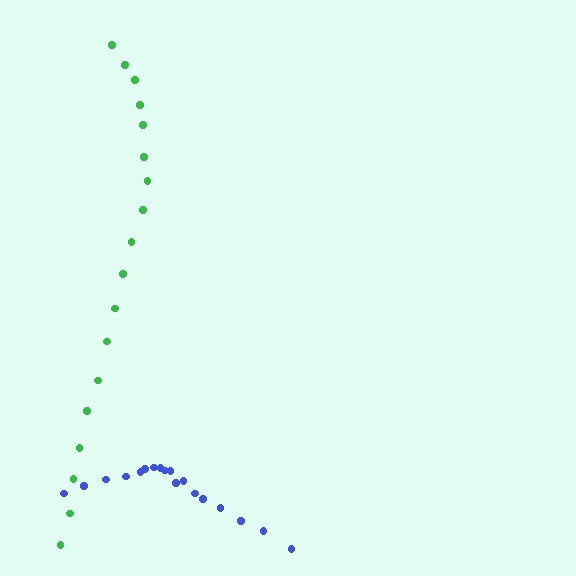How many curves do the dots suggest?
There are 2 distinct paths.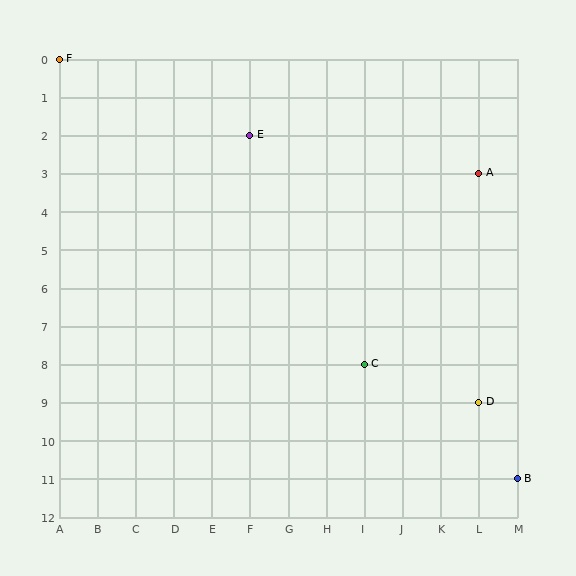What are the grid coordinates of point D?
Point D is at grid coordinates (L, 9).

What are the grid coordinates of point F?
Point F is at grid coordinates (A, 0).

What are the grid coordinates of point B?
Point B is at grid coordinates (M, 11).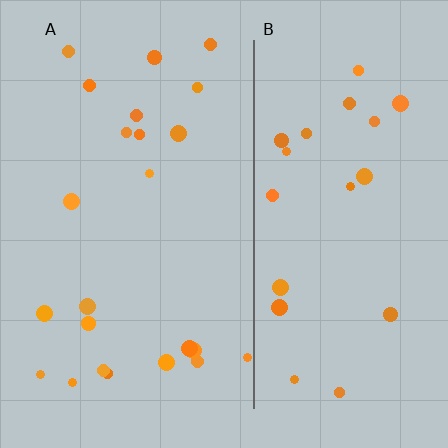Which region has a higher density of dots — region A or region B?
A (the left).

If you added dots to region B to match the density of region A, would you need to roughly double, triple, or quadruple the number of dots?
Approximately double.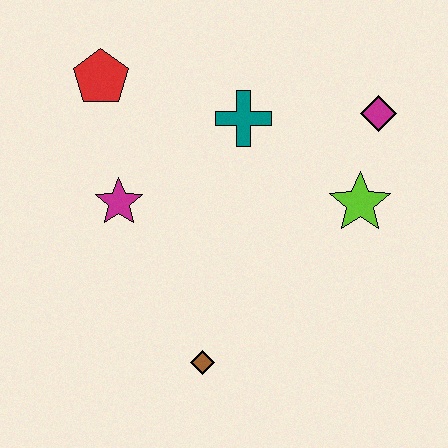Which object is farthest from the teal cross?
The brown diamond is farthest from the teal cross.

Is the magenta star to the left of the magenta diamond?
Yes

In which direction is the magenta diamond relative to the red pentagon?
The magenta diamond is to the right of the red pentagon.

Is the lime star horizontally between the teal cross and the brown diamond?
No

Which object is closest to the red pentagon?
The magenta star is closest to the red pentagon.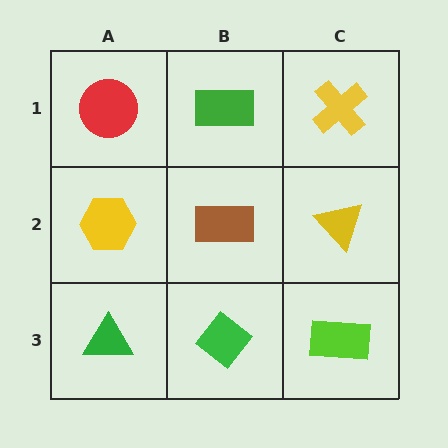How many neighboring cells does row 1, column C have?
2.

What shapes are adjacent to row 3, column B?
A brown rectangle (row 2, column B), a green triangle (row 3, column A), a lime rectangle (row 3, column C).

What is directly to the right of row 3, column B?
A lime rectangle.